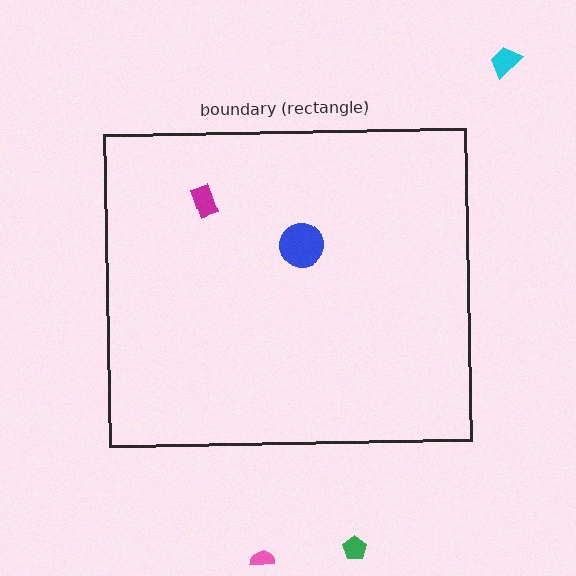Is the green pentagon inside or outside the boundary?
Outside.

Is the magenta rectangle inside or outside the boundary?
Inside.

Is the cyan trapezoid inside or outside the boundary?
Outside.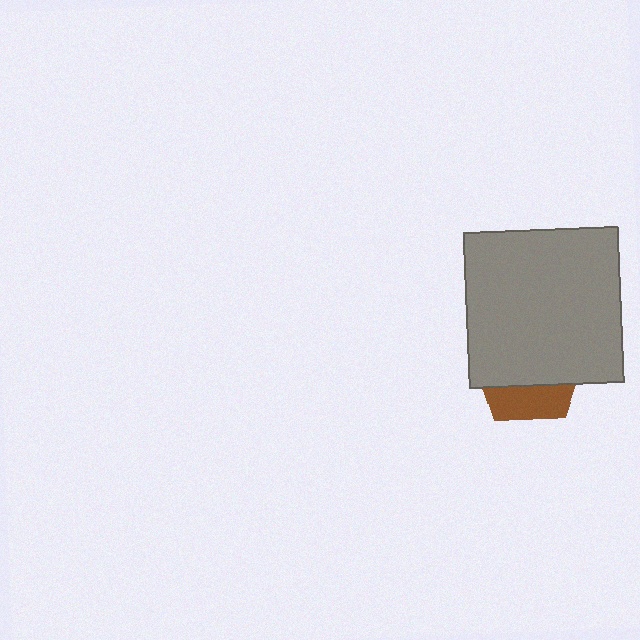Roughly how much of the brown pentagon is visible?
A small part of it is visible (roughly 30%).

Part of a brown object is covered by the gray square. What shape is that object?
It is a pentagon.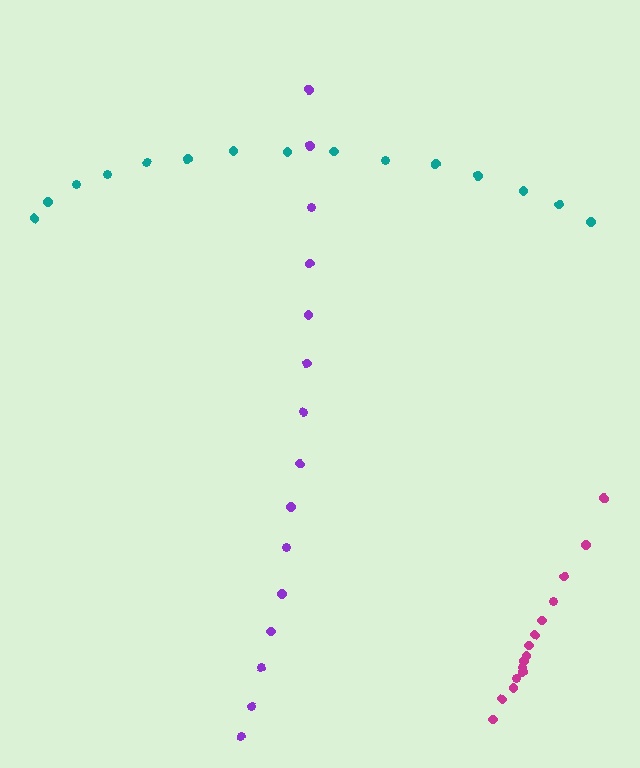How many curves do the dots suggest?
There are 3 distinct paths.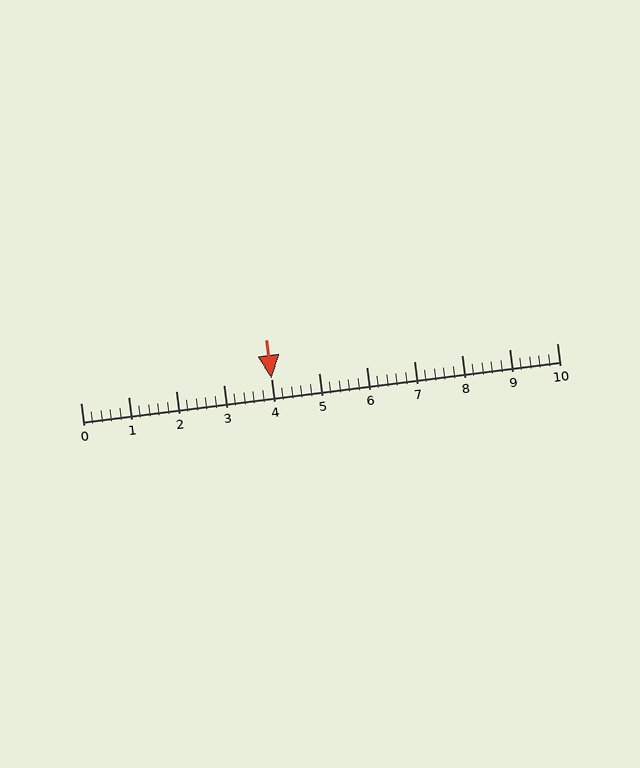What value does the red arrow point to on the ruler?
The red arrow points to approximately 4.0.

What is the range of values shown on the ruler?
The ruler shows values from 0 to 10.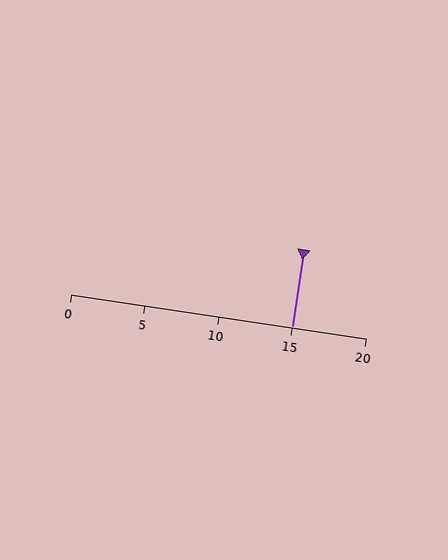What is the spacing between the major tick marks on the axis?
The major ticks are spaced 5 apart.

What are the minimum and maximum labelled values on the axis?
The axis runs from 0 to 20.